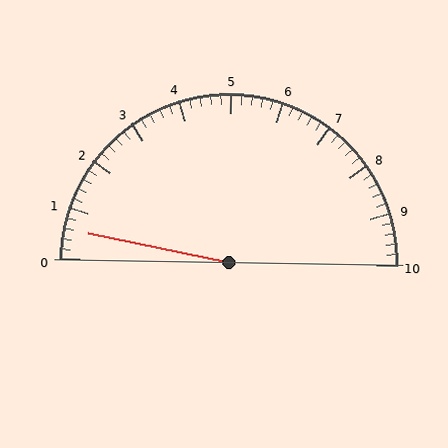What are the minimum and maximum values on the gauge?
The gauge ranges from 0 to 10.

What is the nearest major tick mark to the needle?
The nearest major tick mark is 1.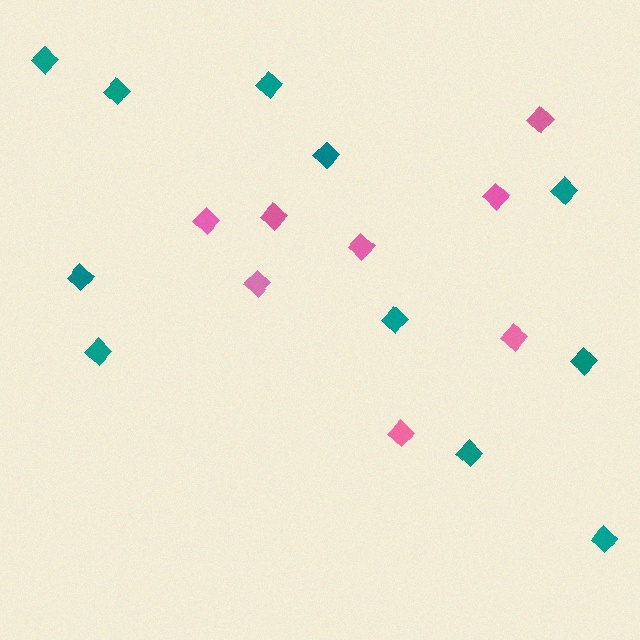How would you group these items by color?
There are 2 groups: one group of teal diamonds (11) and one group of pink diamonds (8).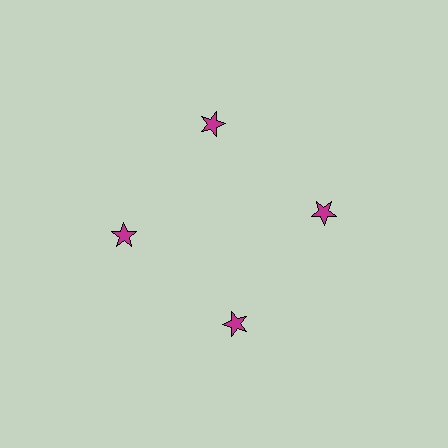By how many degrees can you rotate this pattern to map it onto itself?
The pattern maps onto itself every 90 degrees of rotation.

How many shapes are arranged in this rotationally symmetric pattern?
There are 4 shapes, arranged in 4 groups of 1.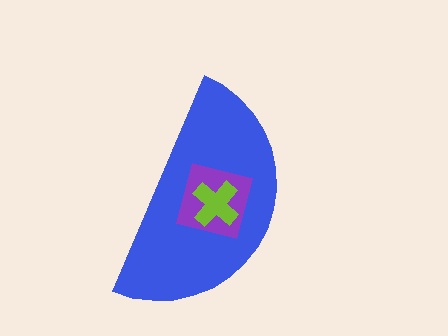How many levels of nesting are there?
3.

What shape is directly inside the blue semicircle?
The purple square.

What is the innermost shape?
The lime cross.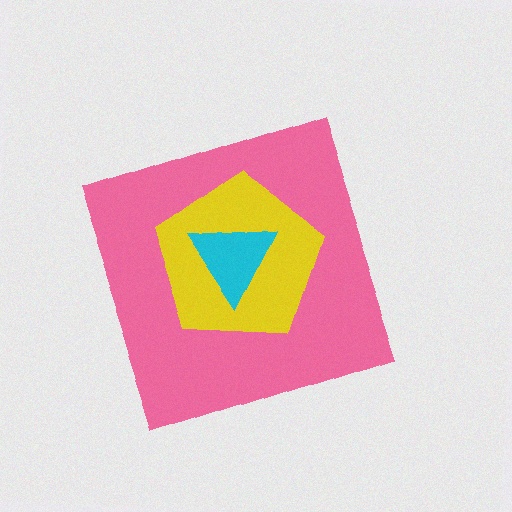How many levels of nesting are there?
3.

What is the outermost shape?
The pink diamond.